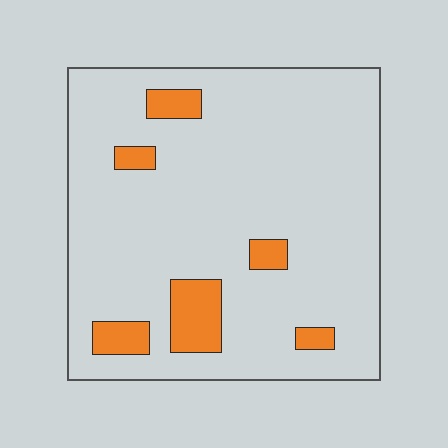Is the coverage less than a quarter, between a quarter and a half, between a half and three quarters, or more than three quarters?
Less than a quarter.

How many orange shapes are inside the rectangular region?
6.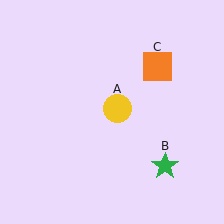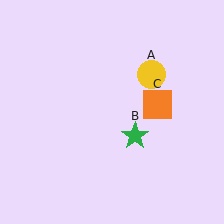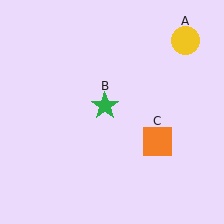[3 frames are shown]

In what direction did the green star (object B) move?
The green star (object B) moved up and to the left.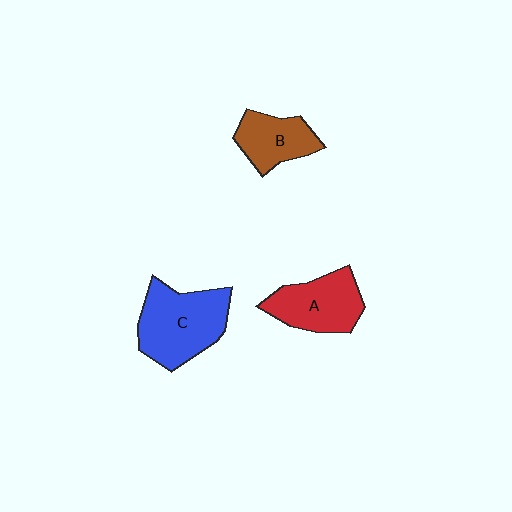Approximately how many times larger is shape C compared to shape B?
Approximately 1.7 times.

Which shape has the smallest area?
Shape B (brown).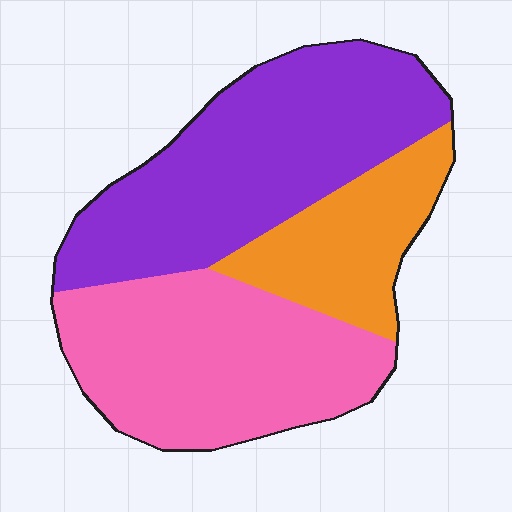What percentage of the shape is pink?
Pink takes up between a quarter and a half of the shape.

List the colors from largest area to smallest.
From largest to smallest: purple, pink, orange.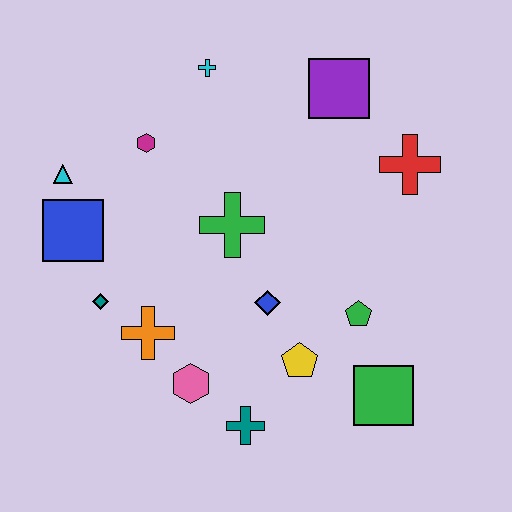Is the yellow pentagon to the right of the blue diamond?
Yes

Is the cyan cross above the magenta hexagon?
Yes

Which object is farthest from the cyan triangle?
The green square is farthest from the cyan triangle.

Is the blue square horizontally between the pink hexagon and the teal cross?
No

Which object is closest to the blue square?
The cyan triangle is closest to the blue square.